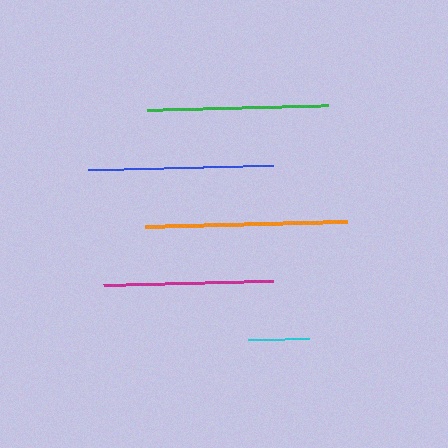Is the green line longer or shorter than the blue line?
The blue line is longer than the green line.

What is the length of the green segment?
The green segment is approximately 181 pixels long.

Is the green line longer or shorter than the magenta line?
The green line is longer than the magenta line.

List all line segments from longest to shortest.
From longest to shortest: orange, blue, green, magenta, cyan.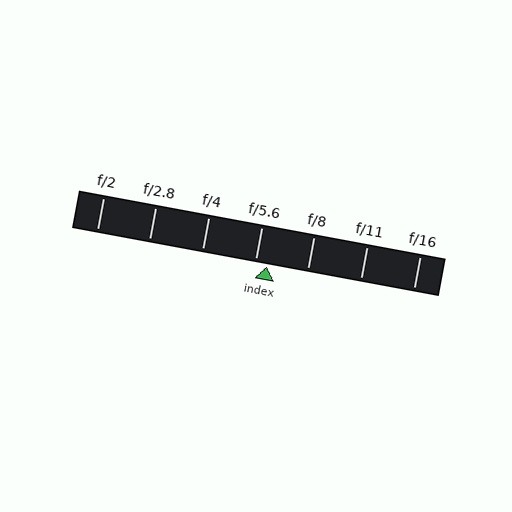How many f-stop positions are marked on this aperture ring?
There are 7 f-stop positions marked.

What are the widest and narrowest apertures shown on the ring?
The widest aperture shown is f/2 and the narrowest is f/16.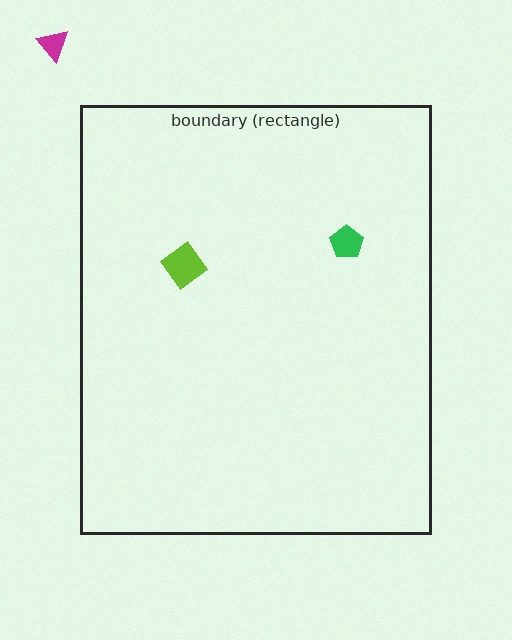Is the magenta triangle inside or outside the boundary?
Outside.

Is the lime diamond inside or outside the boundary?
Inside.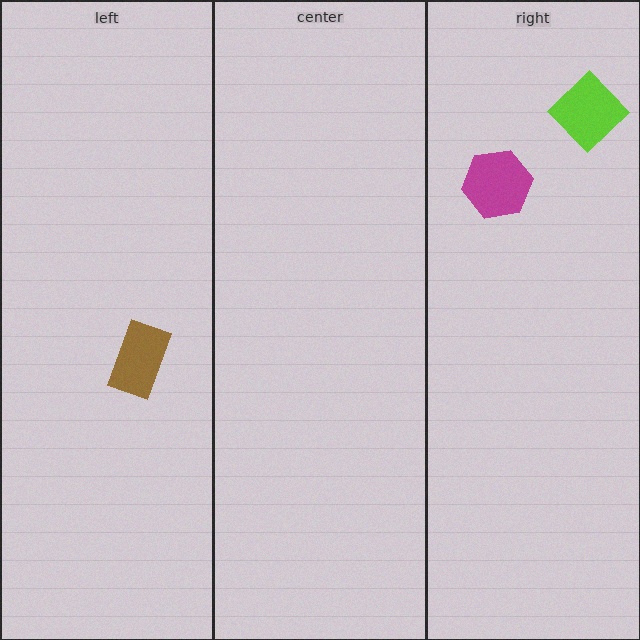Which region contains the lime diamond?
The right region.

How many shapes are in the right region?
2.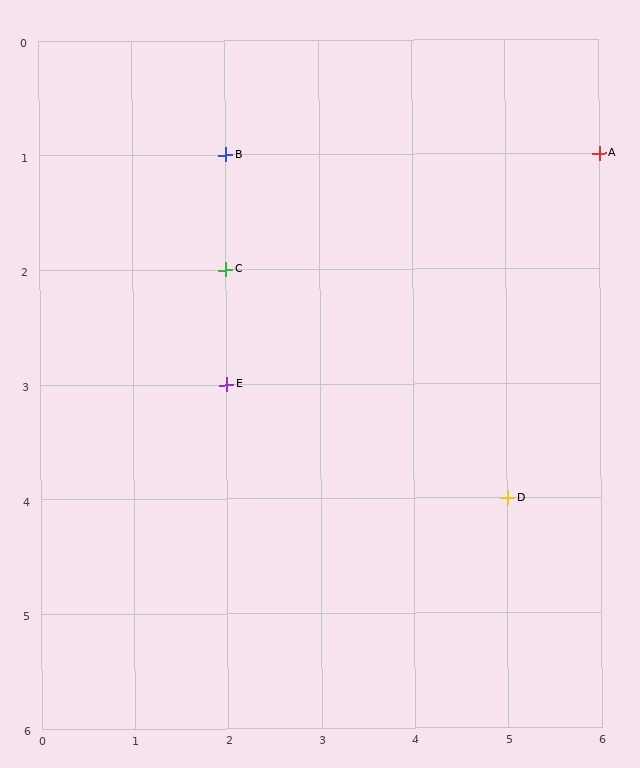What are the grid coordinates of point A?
Point A is at grid coordinates (6, 1).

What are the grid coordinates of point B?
Point B is at grid coordinates (2, 1).